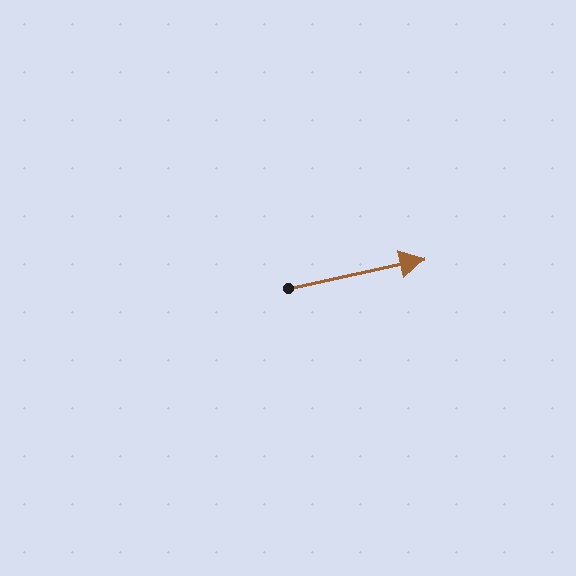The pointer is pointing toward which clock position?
Roughly 3 o'clock.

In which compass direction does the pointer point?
East.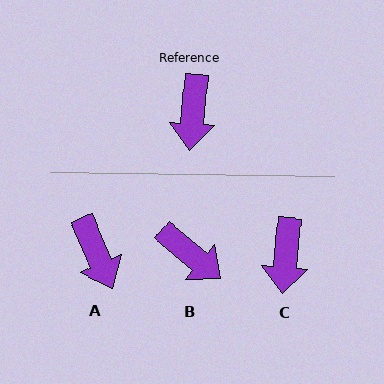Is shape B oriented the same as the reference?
No, it is off by about 55 degrees.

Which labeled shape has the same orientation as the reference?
C.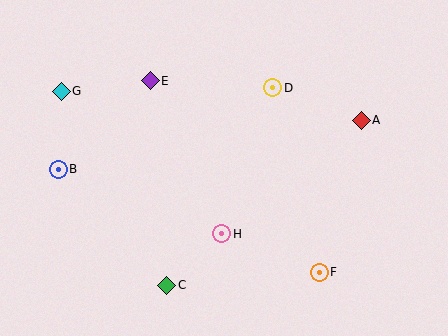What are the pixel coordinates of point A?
Point A is at (361, 120).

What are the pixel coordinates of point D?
Point D is at (273, 88).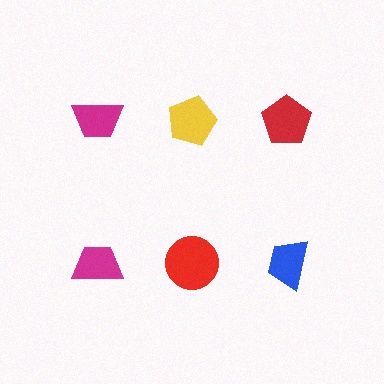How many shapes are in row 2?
3 shapes.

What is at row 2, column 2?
A red circle.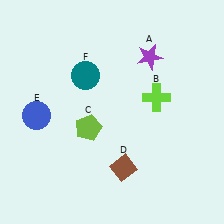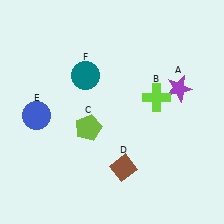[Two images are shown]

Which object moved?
The purple star (A) moved down.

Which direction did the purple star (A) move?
The purple star (A) moved down.